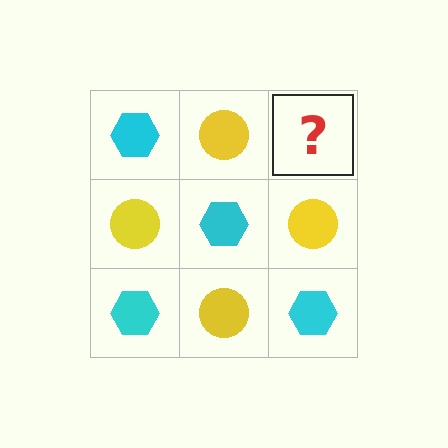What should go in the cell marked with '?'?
The missing cell should contain a cyan hexagon.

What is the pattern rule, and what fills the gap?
The rule is that it alternates cyan hexagon and yellow circle in a checkerboard pattern. The gap should be filled with a cyan hexagon.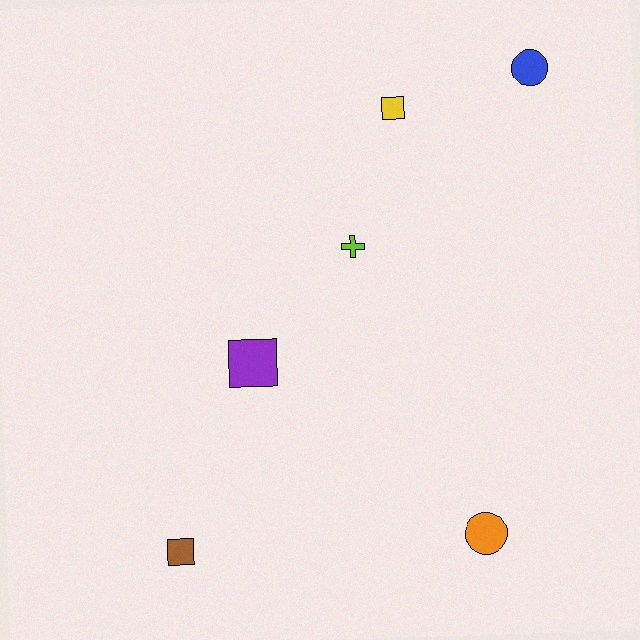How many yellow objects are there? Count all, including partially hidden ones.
There is 1 yellow object.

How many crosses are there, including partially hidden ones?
There is 1 cross.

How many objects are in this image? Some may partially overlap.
There are 6 objects.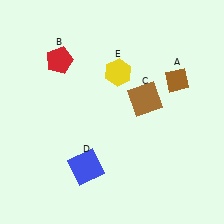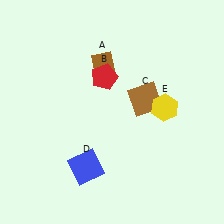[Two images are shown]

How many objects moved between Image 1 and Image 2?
3 objects moved between the two images.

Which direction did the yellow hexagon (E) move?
The yellow hexagon (E) moved right.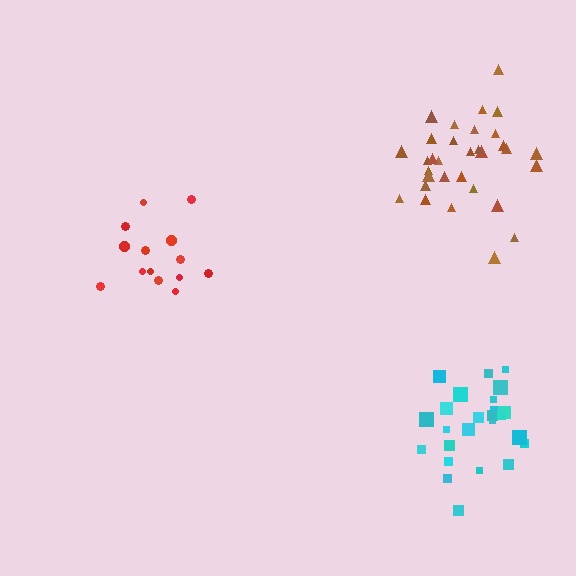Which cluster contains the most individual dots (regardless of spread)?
Brown (32).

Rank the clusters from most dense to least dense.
brown, cyan, red.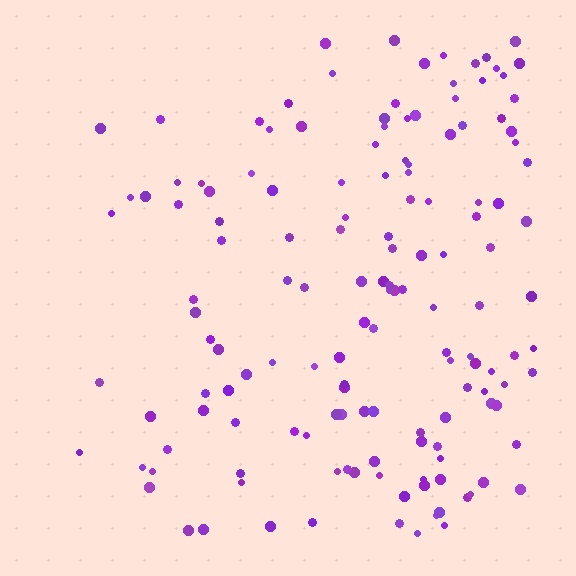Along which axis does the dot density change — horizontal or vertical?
Horizontal.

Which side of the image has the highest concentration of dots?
The right.